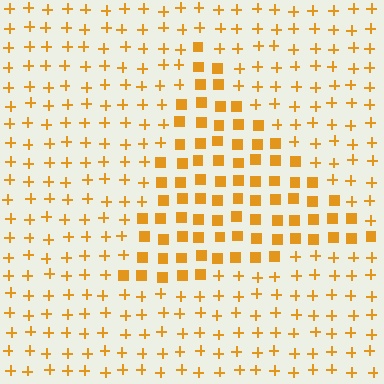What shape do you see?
I see a triangle.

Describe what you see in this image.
The image is filled with small orange elements arranged in a uniform grid. A triangle-shaped region contains squares, while the surrounding area contains plus signs. The boundary is defined purely by the change in element shape.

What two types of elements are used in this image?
The image uses squares inside the triangle region and plus signs outside it.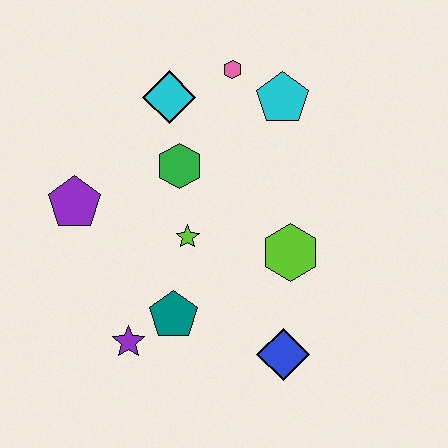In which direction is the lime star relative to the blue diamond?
The lime star is above the blue diamond.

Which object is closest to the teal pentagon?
The purple star is closest to the teal pentagon.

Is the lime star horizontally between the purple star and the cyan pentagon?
Yes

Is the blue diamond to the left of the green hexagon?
No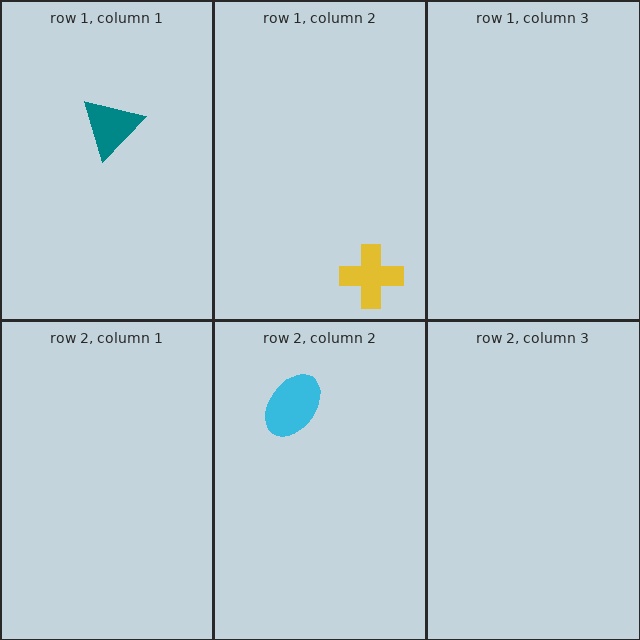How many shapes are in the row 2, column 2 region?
1.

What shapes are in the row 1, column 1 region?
The teal triangle.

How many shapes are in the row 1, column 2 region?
1.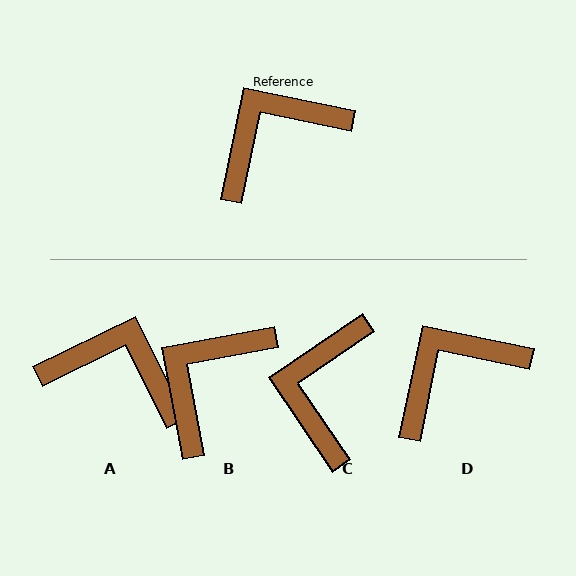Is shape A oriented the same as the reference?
No, it is off by about 52 degrees.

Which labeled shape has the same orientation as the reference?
D.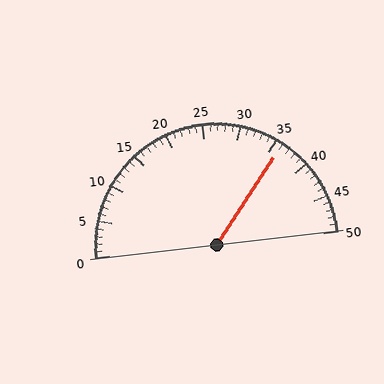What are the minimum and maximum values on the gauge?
The gauge ranges from 0 to 50.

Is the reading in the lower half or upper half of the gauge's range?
The reading is in the upper half of the range (0 to 50).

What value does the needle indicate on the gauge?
The needle indicates approximately 36.